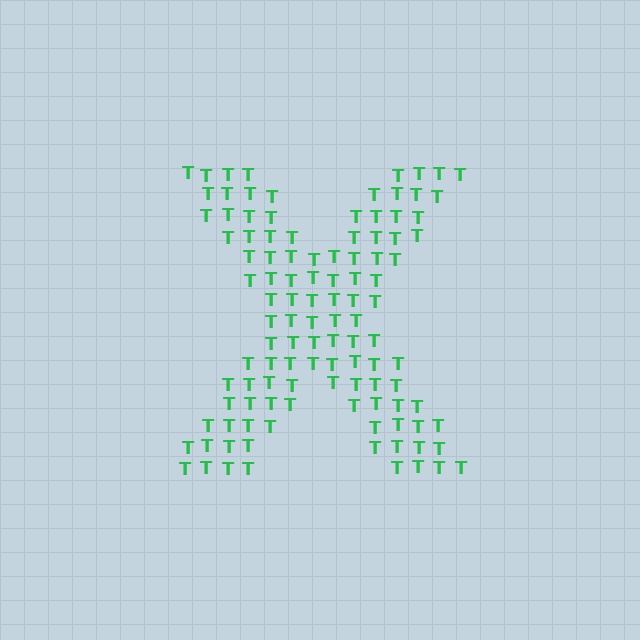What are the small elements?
The small elements are letter T's.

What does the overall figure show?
The overall figure shows the letter X.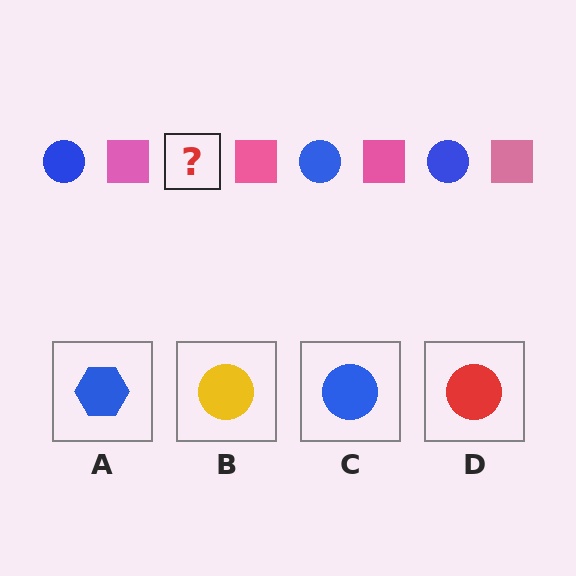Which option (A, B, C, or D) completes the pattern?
C.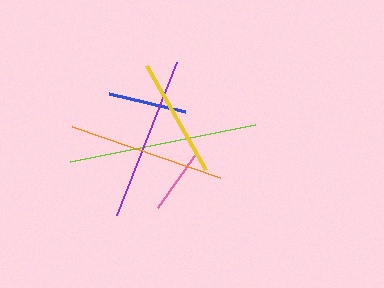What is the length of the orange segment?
The orange segment is approximately 156 pixels long.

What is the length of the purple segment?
The purple segment is approximately 164 pixels long.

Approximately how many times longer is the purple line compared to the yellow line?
The purple line is approximately 1.4 times the length of the yellow line.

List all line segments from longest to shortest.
From longest to shortest: lime, purple, orange, yellow, blue, pink.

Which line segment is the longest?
The lime line is the longest at approximately 188 pixels.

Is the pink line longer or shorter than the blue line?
The blue line is longer than the pink line.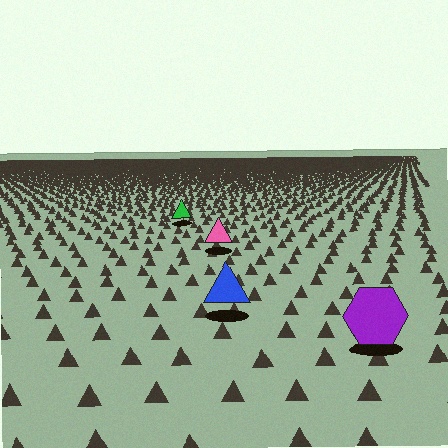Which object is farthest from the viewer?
The green triangle is farthest from the viewer. It appears smaller and the ground texture around it is denser.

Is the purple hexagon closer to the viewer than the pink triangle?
Yes. The purple hexagon is closer — you can tell from the texture gradient: the ground texture is coarser near it.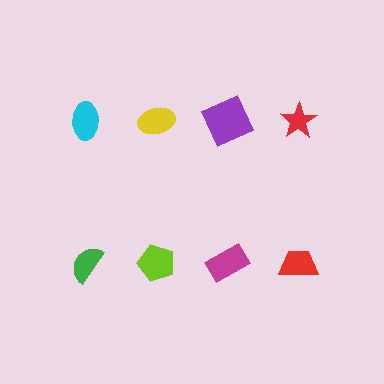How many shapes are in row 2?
4 shapes.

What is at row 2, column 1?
A green semicircle.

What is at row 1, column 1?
A cyan ellipse.